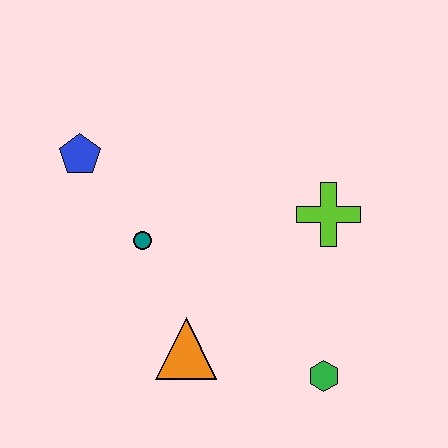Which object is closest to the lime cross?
The green hexagon is closest to the lime cross.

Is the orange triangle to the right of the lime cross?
No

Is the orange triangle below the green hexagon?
No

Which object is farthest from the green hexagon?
The blue pentagon is farthest from the green hexagon.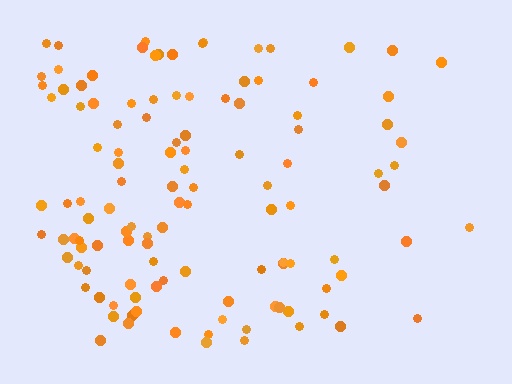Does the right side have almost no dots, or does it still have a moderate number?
Still a moderate number, just noticeably fewer than the left.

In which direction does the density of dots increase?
From right to left, with the left side densest.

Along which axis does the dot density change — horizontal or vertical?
Horizontal.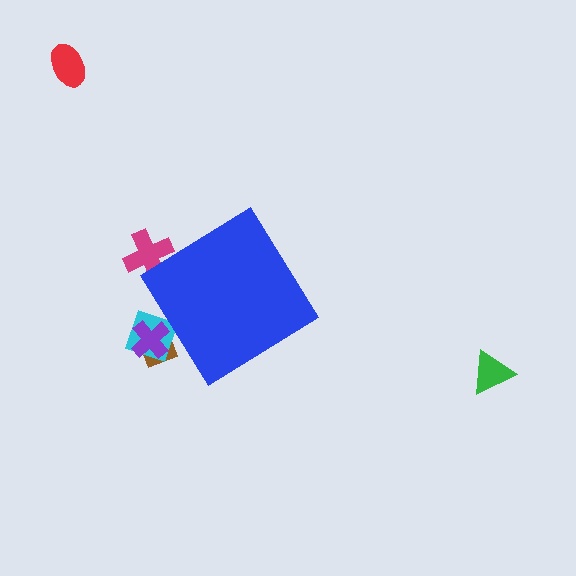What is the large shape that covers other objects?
A blue diamond.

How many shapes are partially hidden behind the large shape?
4 shapes are partially hidden.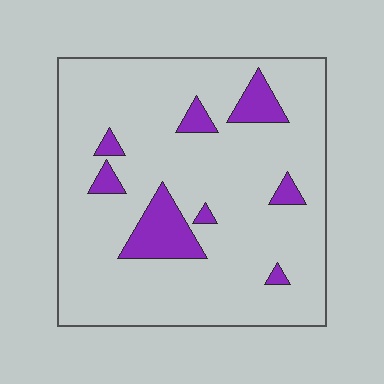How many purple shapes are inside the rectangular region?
8.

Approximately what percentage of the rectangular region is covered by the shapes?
Approximately 10%.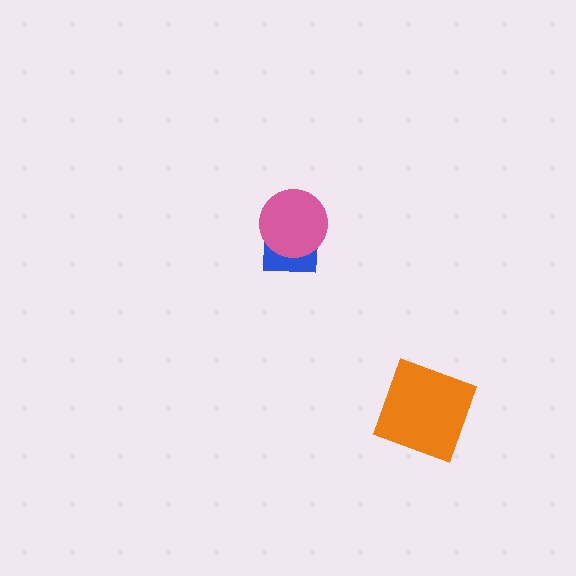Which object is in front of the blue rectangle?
The pink circle is in front of the blue rectangle.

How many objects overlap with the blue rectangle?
1 object overlaps with the blue rectangle.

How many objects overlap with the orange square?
0 objects overlap with the orange square.